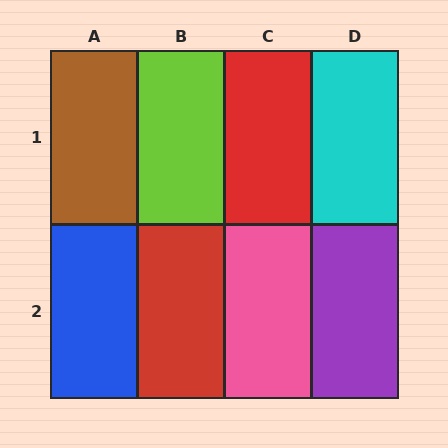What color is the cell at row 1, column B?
Lime.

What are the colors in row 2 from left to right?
Blue, red, pink, purple.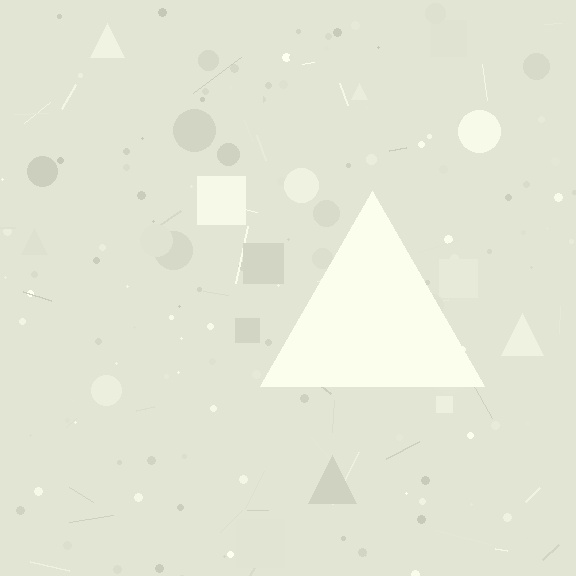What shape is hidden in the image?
A triangle is hidden in the image.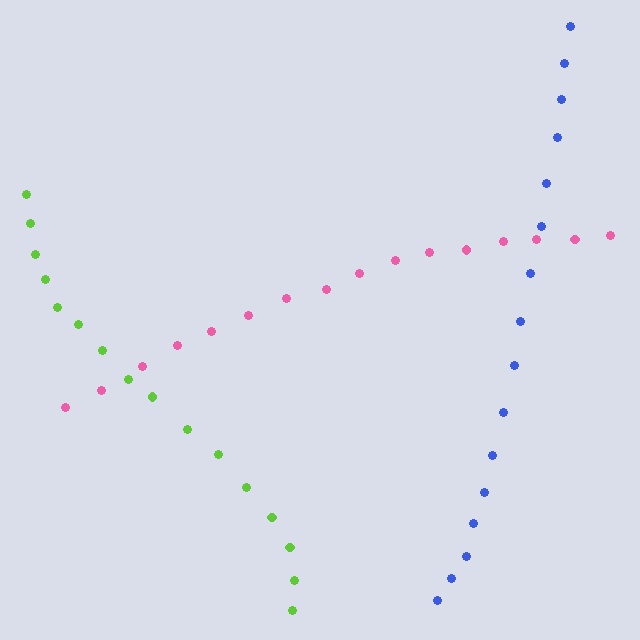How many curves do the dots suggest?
There are 3 distinct paths.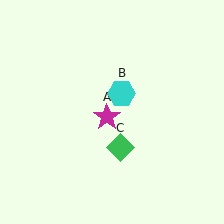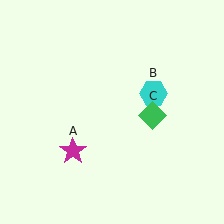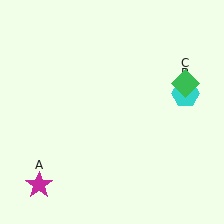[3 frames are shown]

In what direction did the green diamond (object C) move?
The green diamond (object C) moved up and to the right.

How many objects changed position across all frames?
3 objects changed position: magenta star (object A), cyan hexagon (object B), green diamond (object C).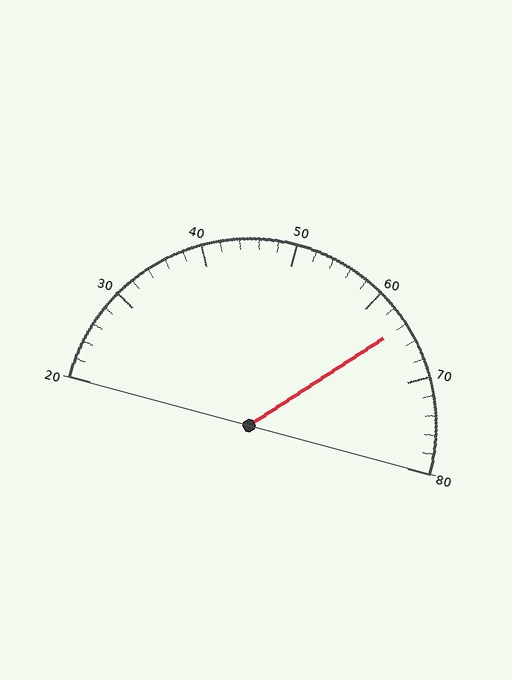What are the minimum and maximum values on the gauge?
The gauge ranges from 20 to 80.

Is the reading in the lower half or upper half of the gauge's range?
The reading is in the upper half of the range (20 to 80).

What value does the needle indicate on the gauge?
The needle indicates approximately 64.